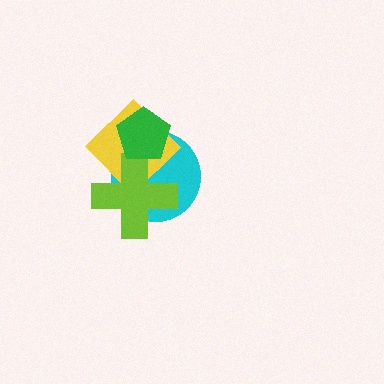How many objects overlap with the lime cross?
3 objects overlap with the lime cross.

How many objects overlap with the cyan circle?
3 objects overlap with the cyan circle.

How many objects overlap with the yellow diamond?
3 objects overlap with the yellow diamond.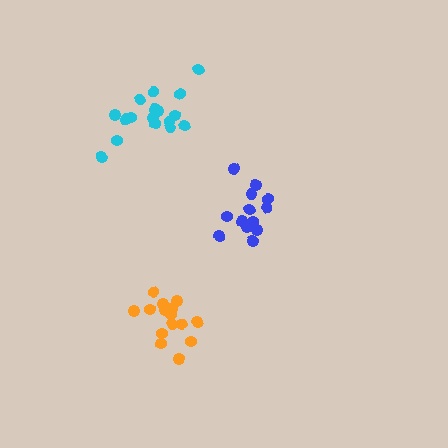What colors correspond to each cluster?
The clusters are colored: orange, cyan, blue.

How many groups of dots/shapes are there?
There are 3 groups.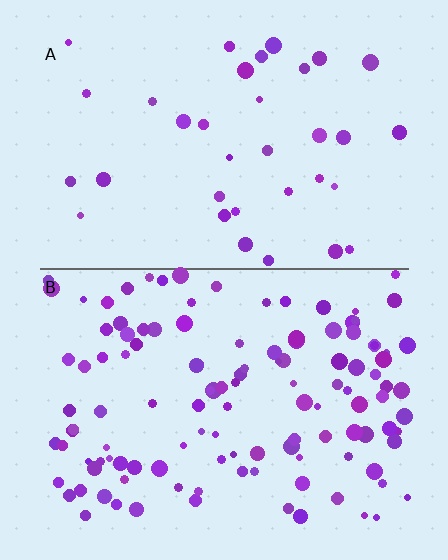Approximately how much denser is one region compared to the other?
Approximately 3.5× — region B over region A.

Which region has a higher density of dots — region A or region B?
B (the bottom).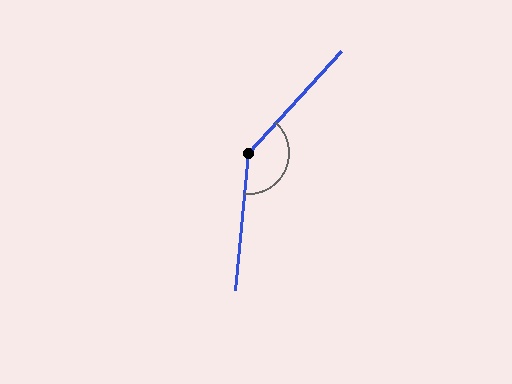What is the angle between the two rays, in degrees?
Approximately 143 degrees.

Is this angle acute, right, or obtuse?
It is obtuse.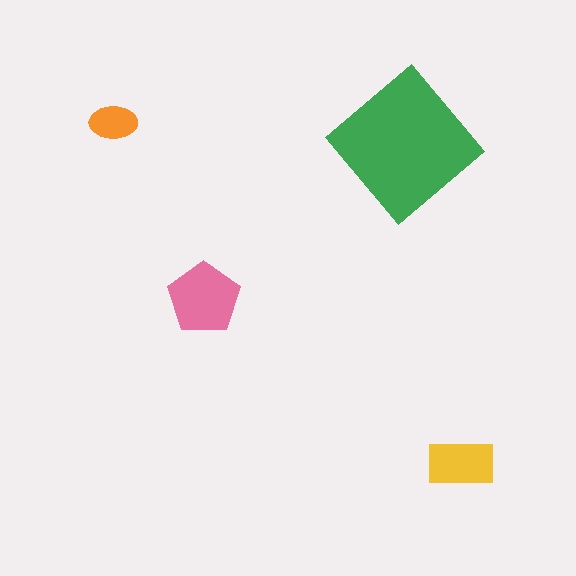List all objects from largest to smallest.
The green diamond, the pink pentagon, the yellow rectangle, the orange ellipse.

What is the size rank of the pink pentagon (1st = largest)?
2nd.